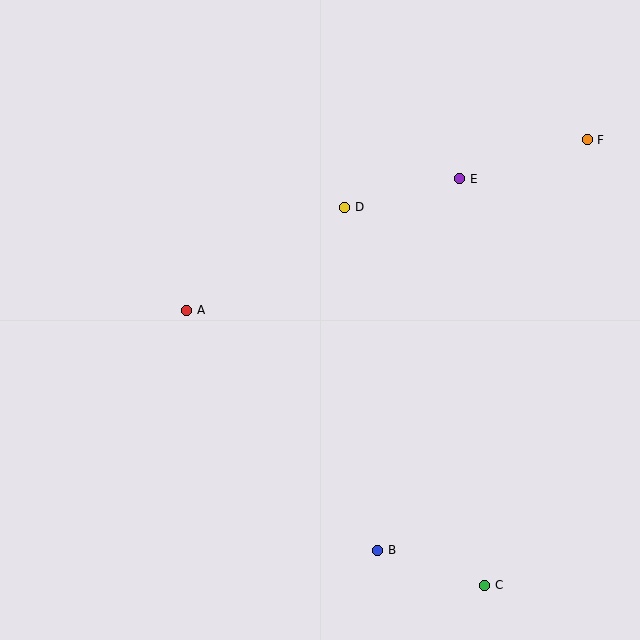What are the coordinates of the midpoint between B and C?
The midpoint between B and C is at (431, 568).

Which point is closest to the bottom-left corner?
Point A is closest to the bottom-left corner.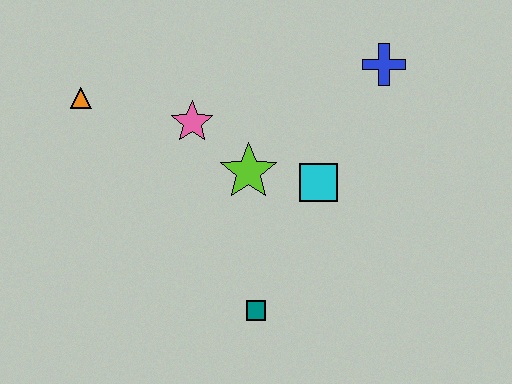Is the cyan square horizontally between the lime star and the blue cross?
Yes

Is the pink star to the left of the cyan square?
Yes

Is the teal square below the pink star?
Yes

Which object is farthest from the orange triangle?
The blue cross is farthest from the orange triangle.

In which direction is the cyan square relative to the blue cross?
The cyan square is below the blue cross.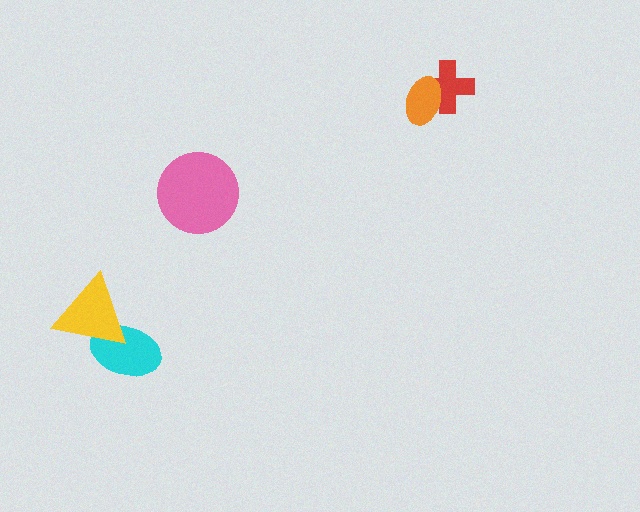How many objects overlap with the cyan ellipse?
1 object overlaps with the cyan ellipse.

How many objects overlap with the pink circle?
0 objects overlap with the pink circle.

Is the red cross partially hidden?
Yes, it is partially covered by another shape.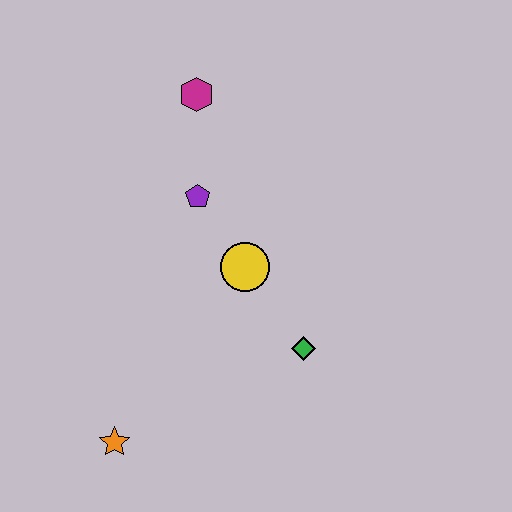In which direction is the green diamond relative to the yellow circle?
The green diamond is below the yellow circle.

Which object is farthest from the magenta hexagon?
The orange star is farthest from the magenta hexagon.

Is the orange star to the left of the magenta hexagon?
Yes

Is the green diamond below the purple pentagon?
Yes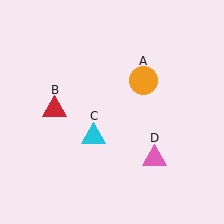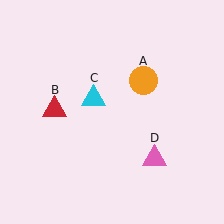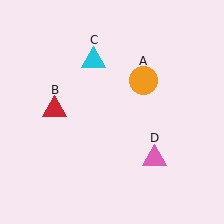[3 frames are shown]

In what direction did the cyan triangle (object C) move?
The cyan triangle (object C) moved up.